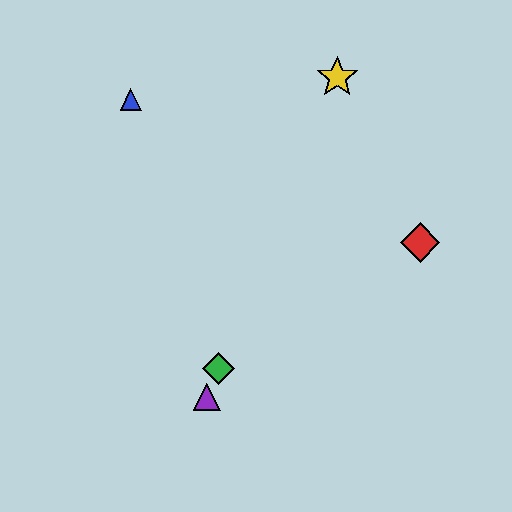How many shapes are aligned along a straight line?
3 shapes (the green diamond, the yellow star, the purple triangle) are aligned along a straight line.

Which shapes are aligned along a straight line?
The green diamond, the yellow star, the purple triangle are aligned along a straight line.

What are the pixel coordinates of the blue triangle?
The blue triangle is at (131, 99).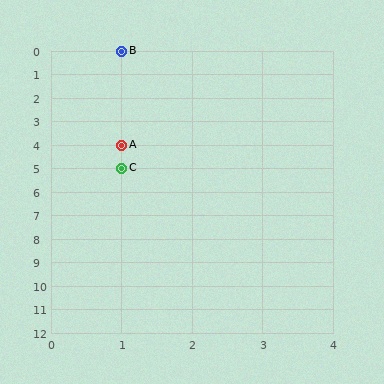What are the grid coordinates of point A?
Point A is at grid coordinates (1, 4).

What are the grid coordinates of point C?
Point C is at grid coordinates (1, 5).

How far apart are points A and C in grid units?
Points A and C are 1 row apart.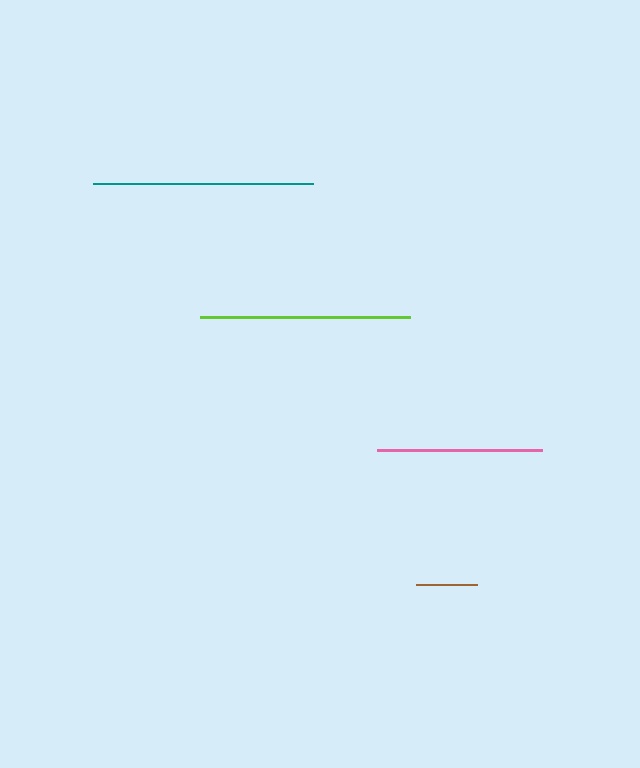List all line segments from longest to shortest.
From longest to shortest: teal, lime, pink, brown.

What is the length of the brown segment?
The brown segment is approximately 61 pixels long.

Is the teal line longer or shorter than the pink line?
The teal line is longer than the pink line.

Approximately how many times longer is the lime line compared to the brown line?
The lime line is approximately 3.4 times the length of the brown line.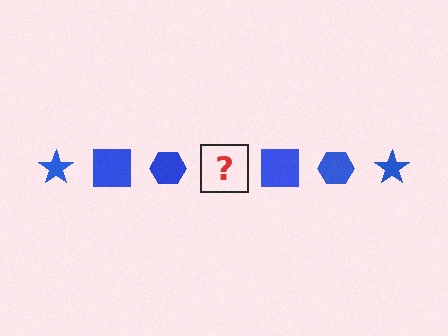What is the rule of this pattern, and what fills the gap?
The rule is that the pattern cycles through star, square, hexagon shapes in blue. The gap should be filled with a blue star.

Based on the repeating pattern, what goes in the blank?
The blank should be a blue star.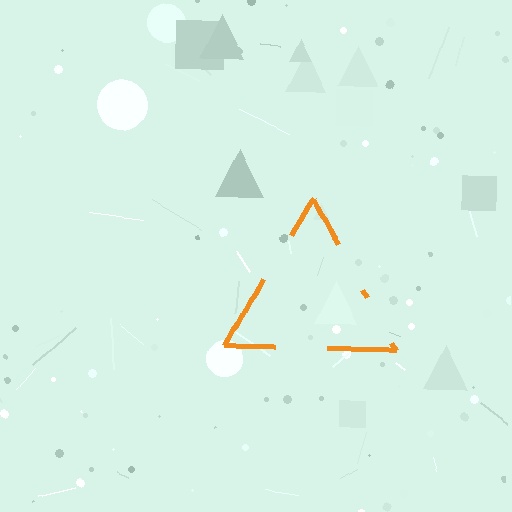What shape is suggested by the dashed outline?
The dashed outline suggests a triangle.